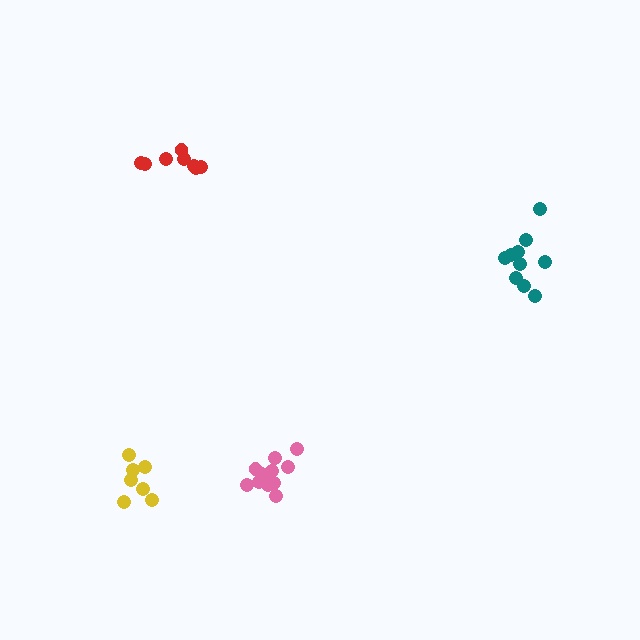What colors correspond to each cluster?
The clusters are colored: red, yellow, pink, teal.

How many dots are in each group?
Group 1: 8 dots, Group 2: 7 dots, Group 3: 13 dots, Group 4: 10 dots (38 total).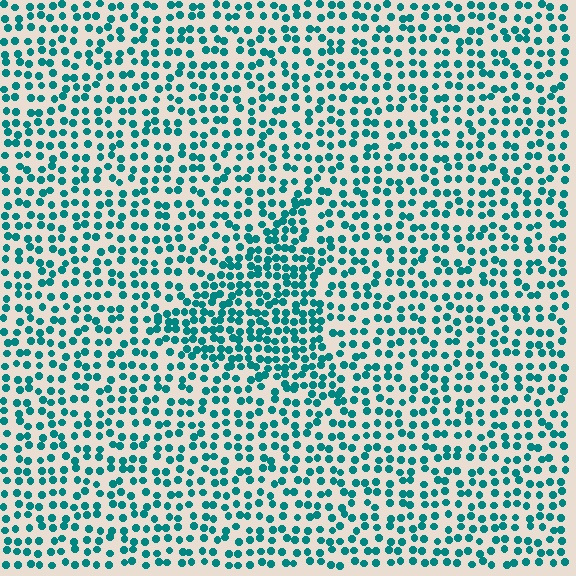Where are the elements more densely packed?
The elements are more densely packed inside the triangle boundary.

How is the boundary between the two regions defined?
The boundary is defined by a change in element density (approximately 1.6x ratio). All elements are the same color, size, and shape.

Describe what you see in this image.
The image contains small teal elements arranged at two different densities. A triangle-shaped region is visible where the elements are more densely packed than the surrounding area.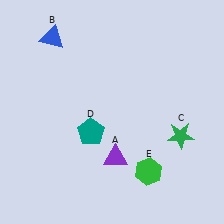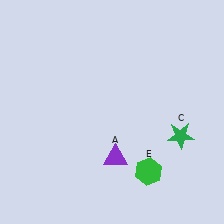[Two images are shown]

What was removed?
The teal pentagon (D), the blue triangle (B) were removed in Image 2.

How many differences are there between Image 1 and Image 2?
There are 2 differences between the two images.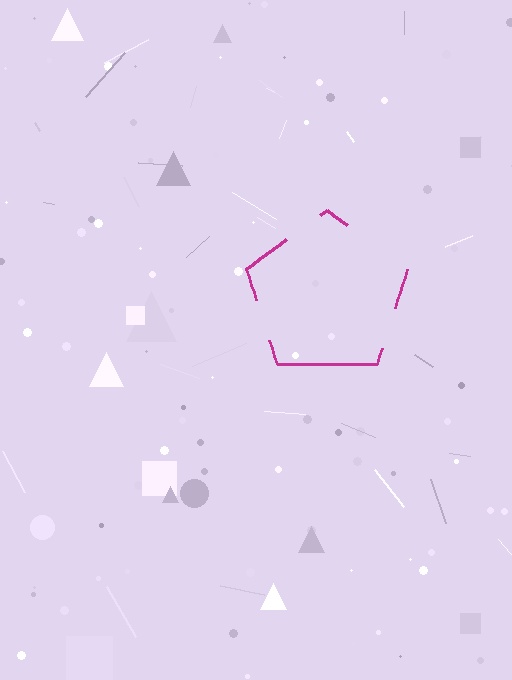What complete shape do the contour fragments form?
The contour fragments form a pentagon.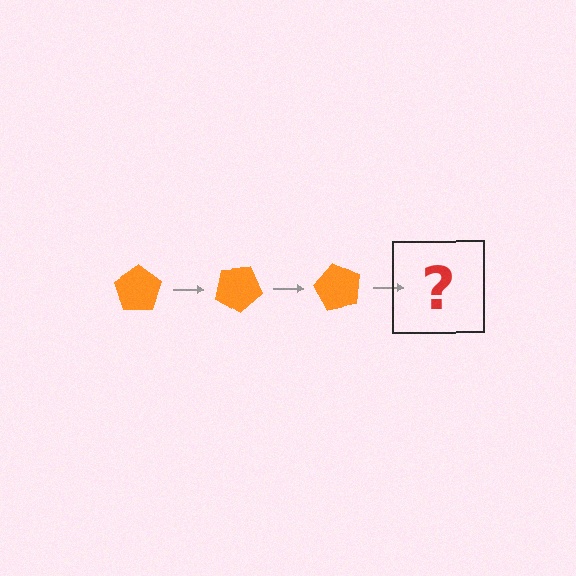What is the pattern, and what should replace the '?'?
The pattern is that the pentagon rotates 30 degrees each step. The '?' should be an orange pentagon rotated 90 degrees.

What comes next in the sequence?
The next element should be an orange pentagon rotated 90 degrees.